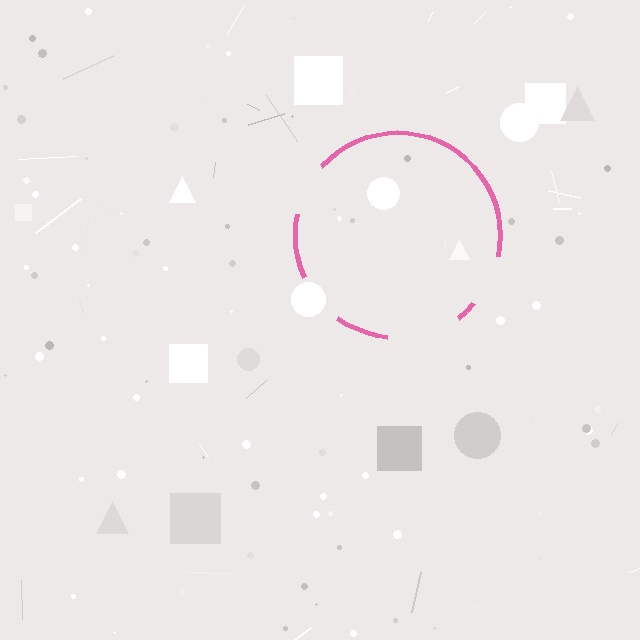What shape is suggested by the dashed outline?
The dashed outline suggests a circle.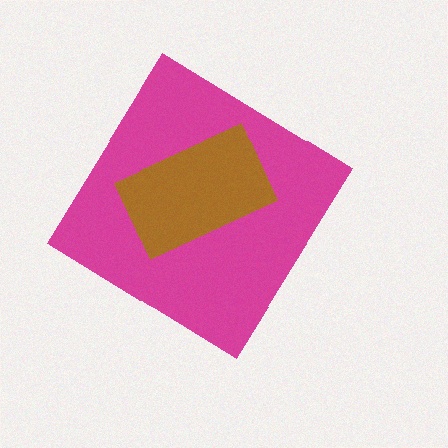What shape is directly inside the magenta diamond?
The brown rectangle.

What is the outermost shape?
The magenta diamond.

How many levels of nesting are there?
2.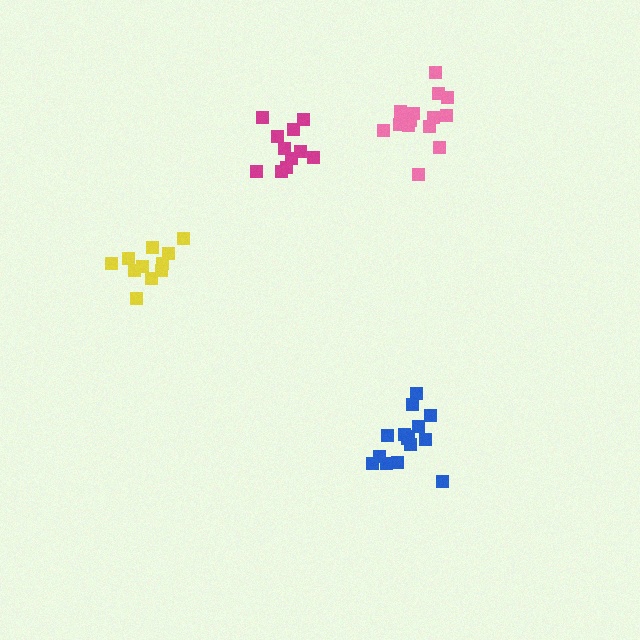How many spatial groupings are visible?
There are 4 spatial groupings.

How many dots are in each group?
Group 1: 16 dots, Group 2: 11 dots, Group 3: 15 dots, Group 4: 11 dots (53 total).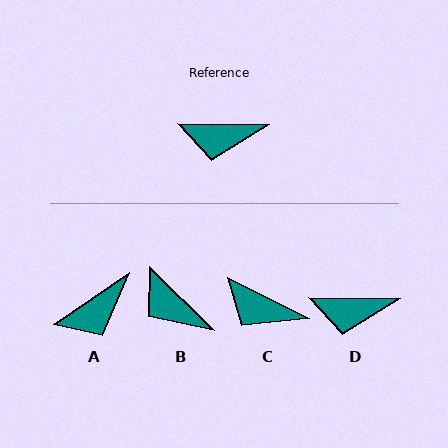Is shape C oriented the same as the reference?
No, it is off by about 27 degrees.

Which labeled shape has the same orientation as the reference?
D.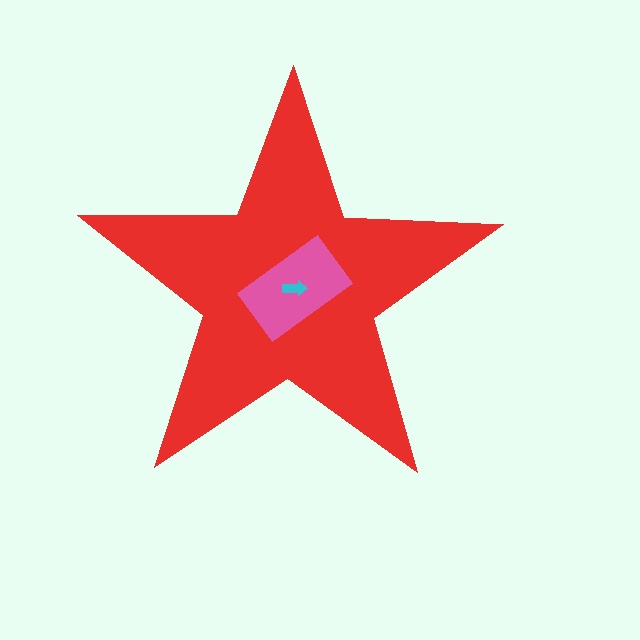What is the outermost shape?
The red star.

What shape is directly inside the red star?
The pink rectangle.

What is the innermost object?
The cyan arrow.